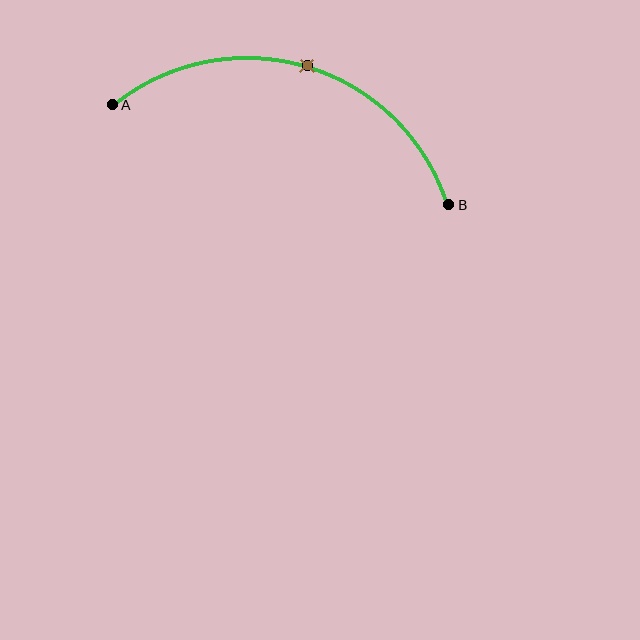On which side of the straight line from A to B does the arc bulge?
The arc bulges above the straight line connecting A and B.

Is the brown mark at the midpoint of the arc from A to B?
Yes. The brown mark lies on the arc at equal arc-length from both A and B — it is the arc midpoint.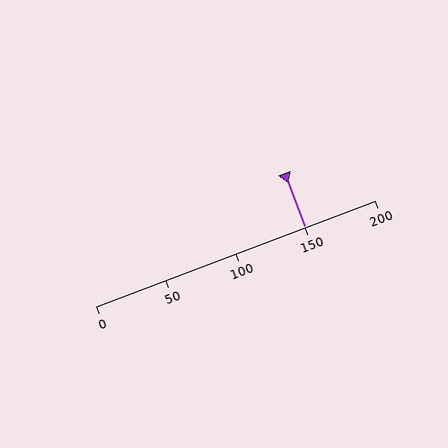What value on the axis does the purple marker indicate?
The marker indicates approximately 150.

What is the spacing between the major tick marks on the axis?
The major ticks are spaced 50 apart.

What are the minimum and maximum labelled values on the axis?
The axis runs from 0 to 200.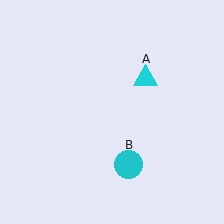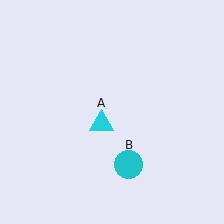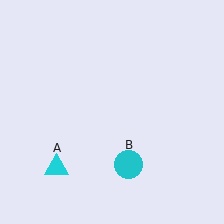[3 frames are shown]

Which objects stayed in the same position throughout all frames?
Cyan circle (object B) remained stationary.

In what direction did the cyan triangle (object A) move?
The cyan triangle (object A) moved down and to the left.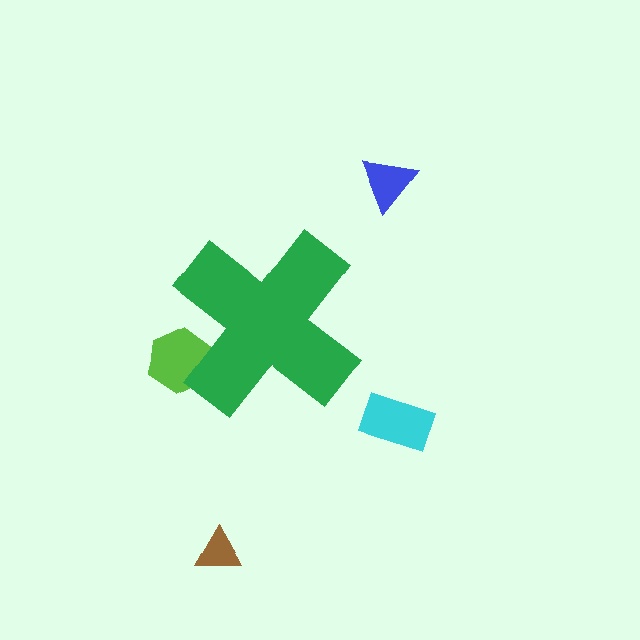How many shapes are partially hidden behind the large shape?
1 shape is partially hidden.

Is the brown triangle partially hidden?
No, the brown triangle is fully visible.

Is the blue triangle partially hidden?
No, the blue triangle is fully visible.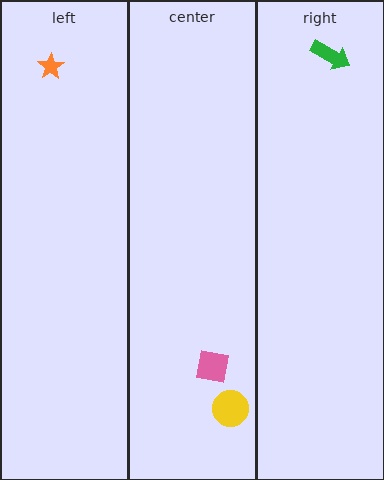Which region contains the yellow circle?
The center region.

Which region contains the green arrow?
The right region.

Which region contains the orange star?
The left region.